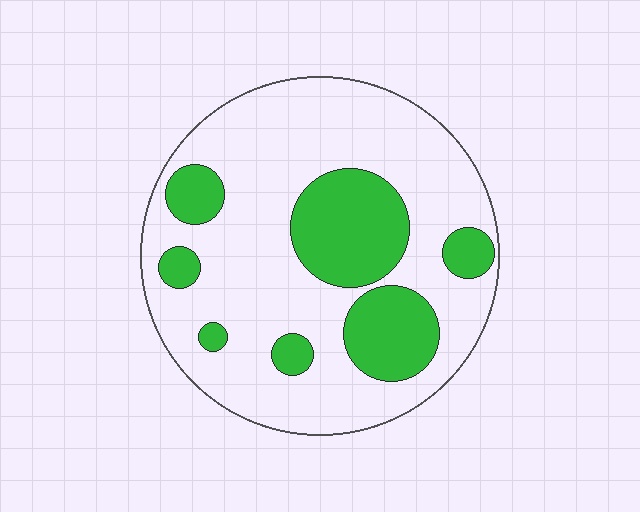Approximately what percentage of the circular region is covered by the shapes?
Approximately 25%.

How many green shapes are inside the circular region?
7.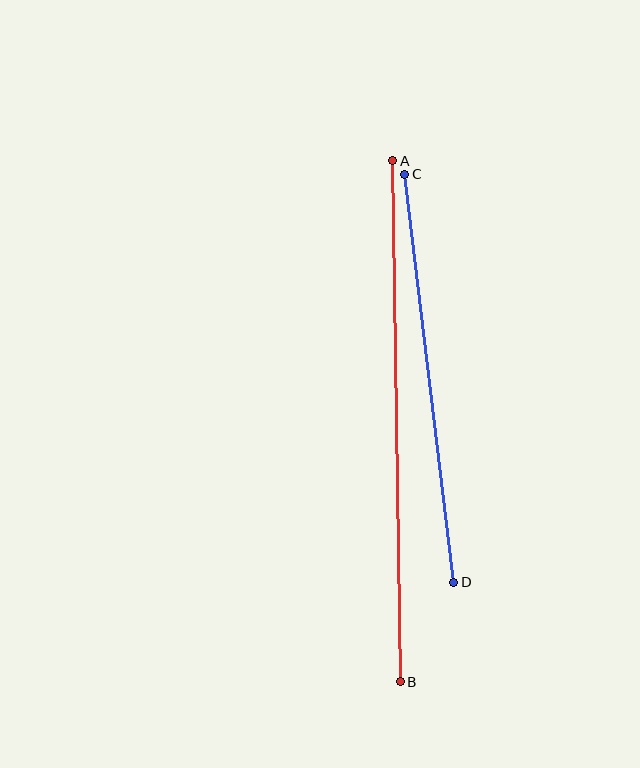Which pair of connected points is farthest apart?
Points A and B are farthest apart.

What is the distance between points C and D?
The distance is approximately 411 pixels.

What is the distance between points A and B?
The distance is approximately 521 pixels.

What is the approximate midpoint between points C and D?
The midpoint is at approximately (429, 378) pixels.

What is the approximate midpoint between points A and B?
The midpoint is at approximately (396, 421) pixels.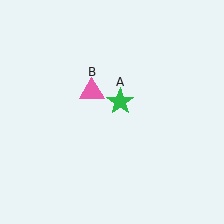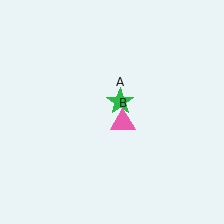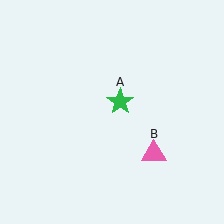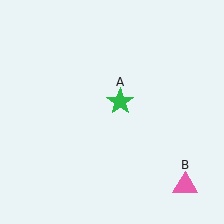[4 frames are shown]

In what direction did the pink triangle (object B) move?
The pink triangle (object B) moved down and to the right.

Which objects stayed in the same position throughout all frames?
Green star (object A) remained stationary.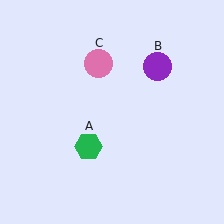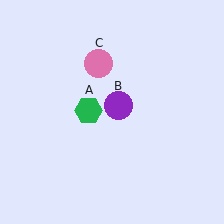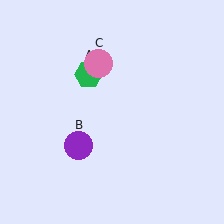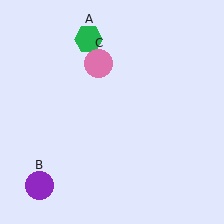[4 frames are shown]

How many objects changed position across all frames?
2 objects changed position: green hexagon (object A), purple circle (object B).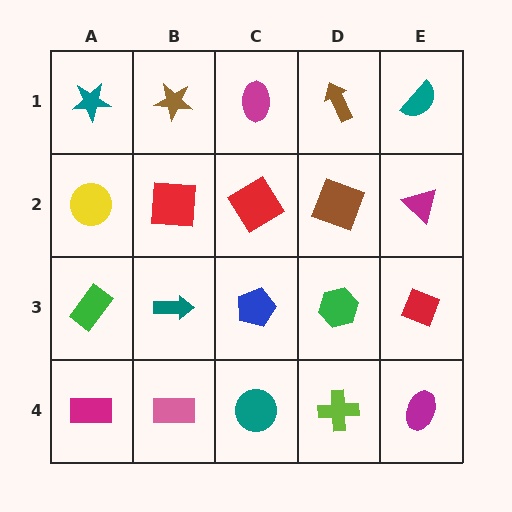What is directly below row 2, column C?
A blue pentagon.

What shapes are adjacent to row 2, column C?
A magenta ellipse (row 1, column C), a blue pentagon (row 3, column C), a red square (row 2, column B), a brown square (row 2, column D).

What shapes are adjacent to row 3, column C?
A red diamond (row 2, column C), a teal circle (row 4, column C), a teal arrow (row 3, column B), a green hexagon (row 3, column D).